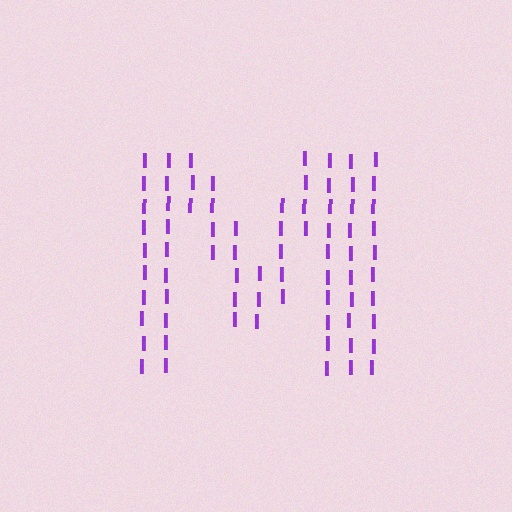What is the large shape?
The large shape is the letter M.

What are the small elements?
The small elements are letter I's.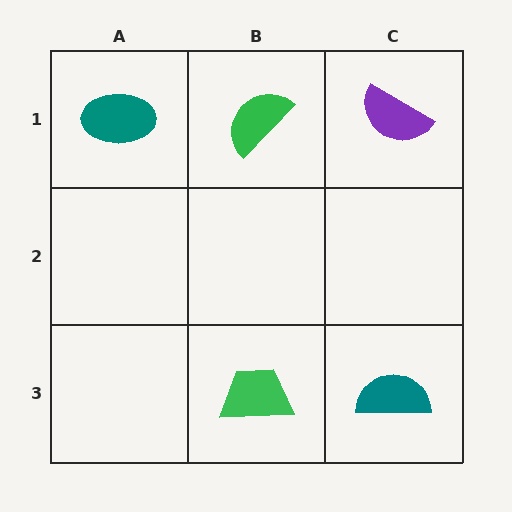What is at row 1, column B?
A green semicircle.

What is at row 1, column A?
A teal ellipse.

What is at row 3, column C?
A teal semicircle.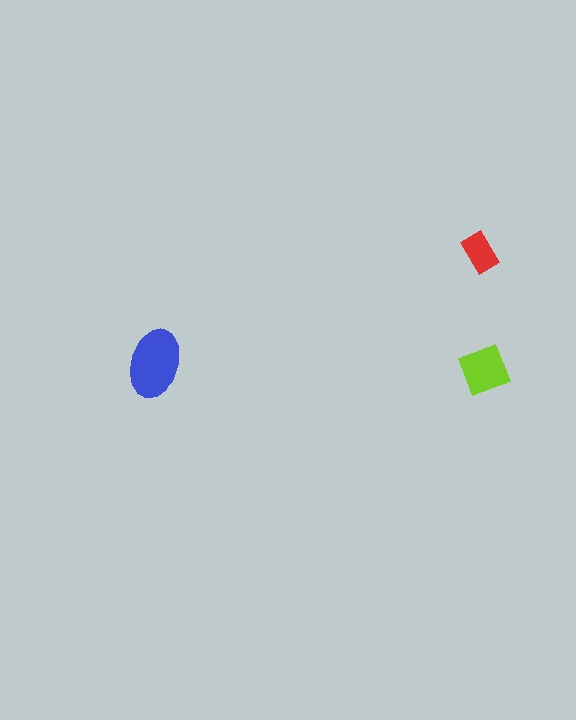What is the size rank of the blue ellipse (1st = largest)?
1st.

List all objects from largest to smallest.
The blue ellipse, the lime square, the red rectangle.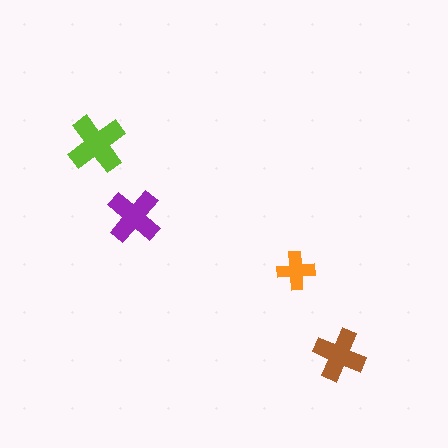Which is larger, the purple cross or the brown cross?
The purple one.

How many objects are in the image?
There are 4 objects in the image.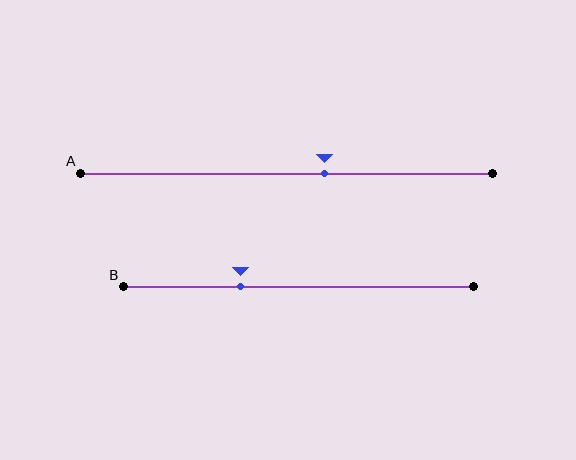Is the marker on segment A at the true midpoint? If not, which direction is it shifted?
No, the marker on segment A is shifted to the right by about 9% of the segment length.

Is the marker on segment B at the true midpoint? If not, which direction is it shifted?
No, the marker on segment B is shifted to the left by about 17% of the segment length.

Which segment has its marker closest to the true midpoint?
Segment A has its marker closest to the true midpoint.